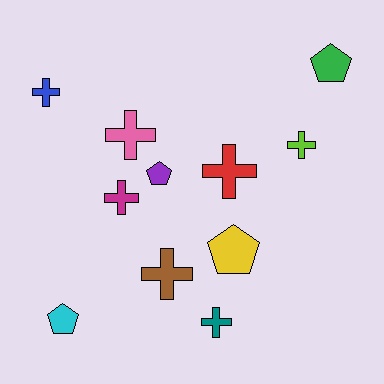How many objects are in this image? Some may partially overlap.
There are 11 objects.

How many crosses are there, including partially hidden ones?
There are 7 crosses.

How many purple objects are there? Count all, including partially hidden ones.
There is 1 purple object.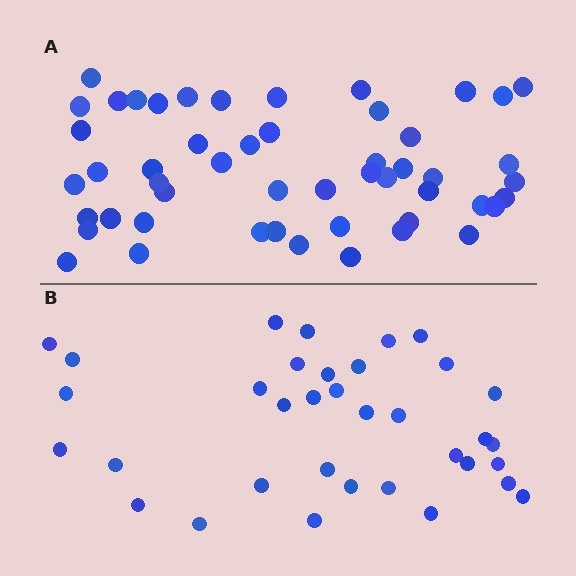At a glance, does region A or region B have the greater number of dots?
Region A (the top region) has more dots.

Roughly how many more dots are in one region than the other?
Region A has approximately 15 more dots than region B.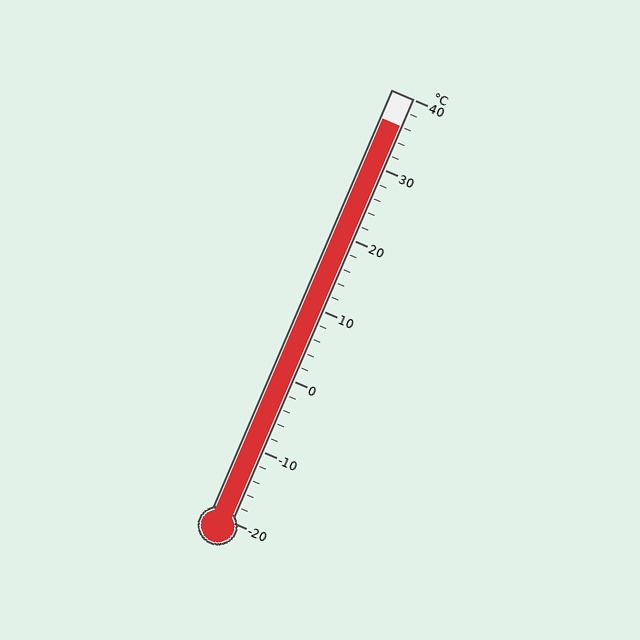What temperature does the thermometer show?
The thermometer shows approximately 36°C.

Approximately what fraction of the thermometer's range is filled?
The thermometer is filled to approximately 95% of its range.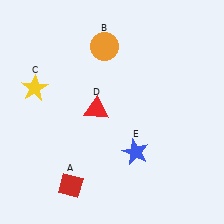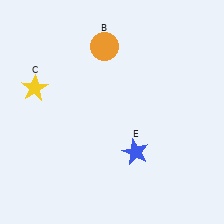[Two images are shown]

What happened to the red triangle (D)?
The red triangle (D) was removed in Image 2. It was in the top-left area of Image 1.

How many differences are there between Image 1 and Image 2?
There are 2 differences between the two images.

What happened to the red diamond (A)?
The red diamond (A) was removed in Image 2. It was in the bottom-left area of Image 1.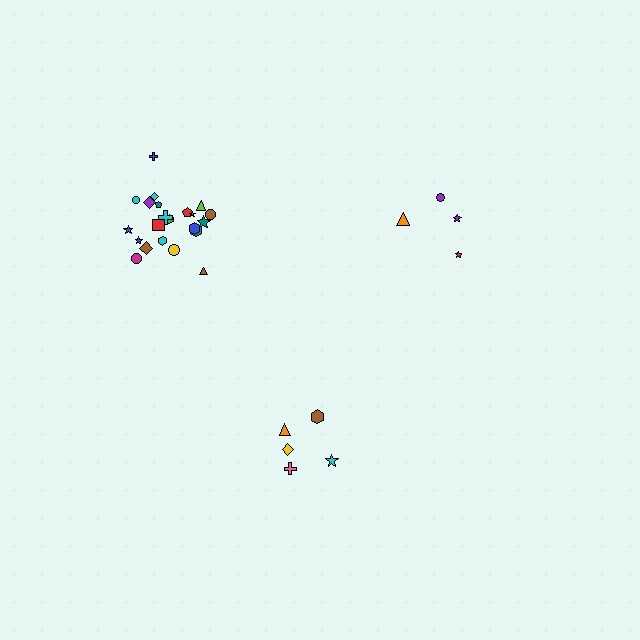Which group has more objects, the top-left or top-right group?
The top-left group.